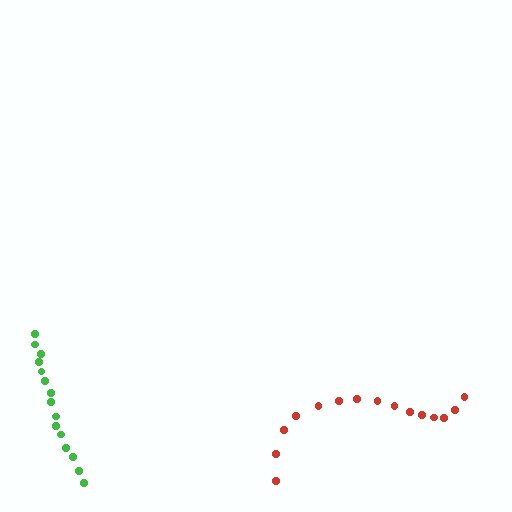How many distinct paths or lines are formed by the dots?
There are 2 distinct paths.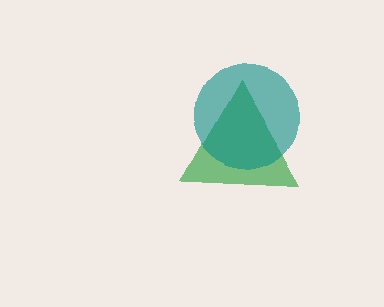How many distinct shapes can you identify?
There are 2 distinct shapes: a green triangle, a teal circle.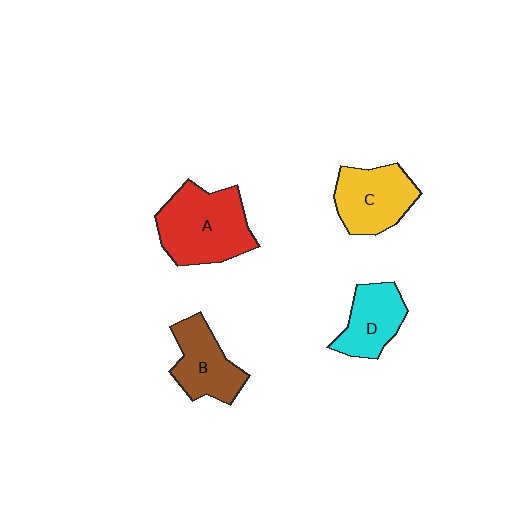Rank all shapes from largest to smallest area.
From largest to smallest: A (red), C (yellow), B (brown), D (cyan).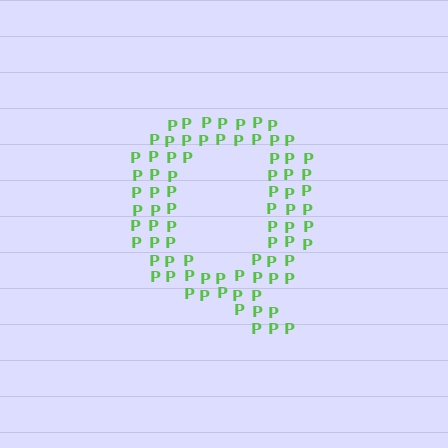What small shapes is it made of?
It is made of small letter P's.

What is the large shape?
The large shape is the letter Q.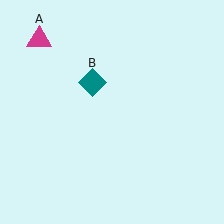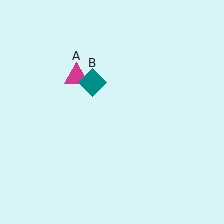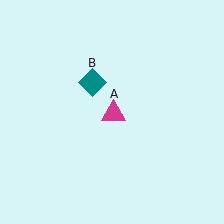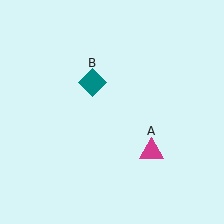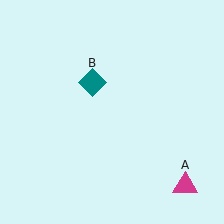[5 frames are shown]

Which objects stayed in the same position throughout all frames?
Teal diamond (object B) remained stationary.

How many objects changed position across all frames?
1 object changed position: magenta triangle (object A).